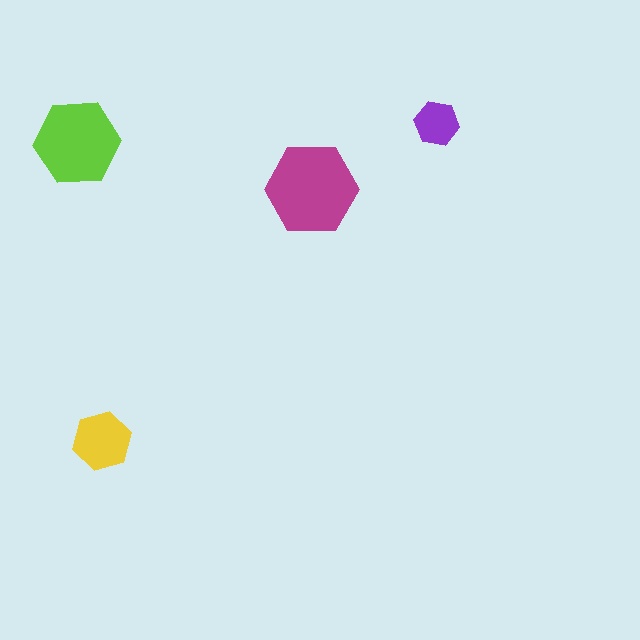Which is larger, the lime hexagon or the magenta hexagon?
The magenta one.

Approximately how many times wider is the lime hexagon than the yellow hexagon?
About 1.5 times wider.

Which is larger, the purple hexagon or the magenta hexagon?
The magenta one.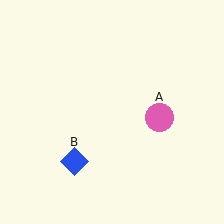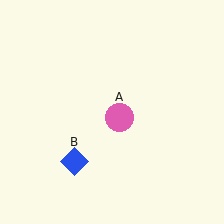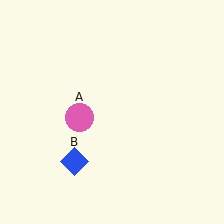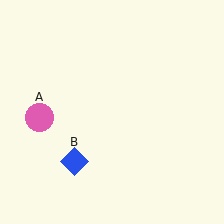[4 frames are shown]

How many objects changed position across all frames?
1 object changed position: pink circle (object A).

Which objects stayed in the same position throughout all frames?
Blue diamond (object B) remained stationary.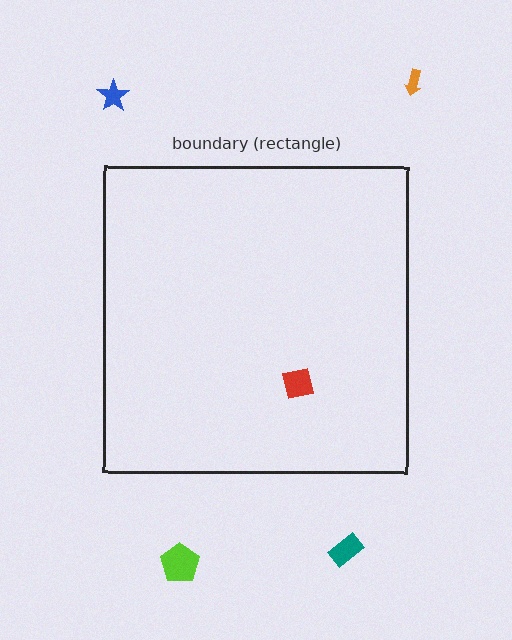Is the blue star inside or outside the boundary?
Outside.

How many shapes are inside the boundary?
1 inside, 4 outside.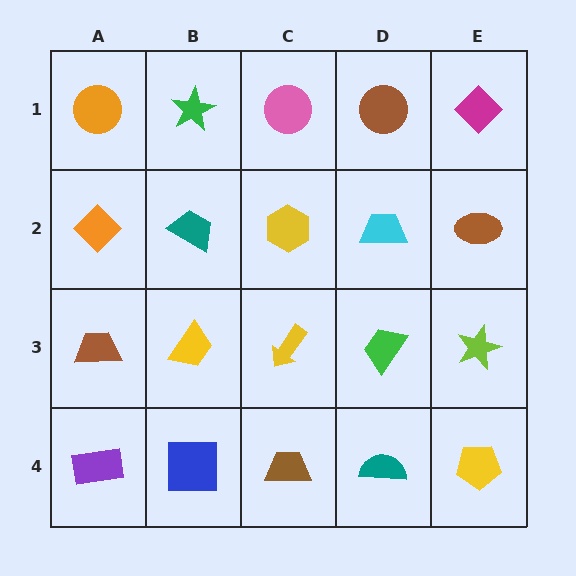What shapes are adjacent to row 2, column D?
A brown circle (row 1, column D), a green trapezoid (row 3, column D), a yellow hexagon (row 2, column C), a brown ellipse (row 2, column E).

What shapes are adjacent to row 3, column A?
An orange diamond (row 2, column A), a purple rectangle (row 4, column A), a yellow trapezoid (row 3, column B).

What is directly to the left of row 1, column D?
A pink circle.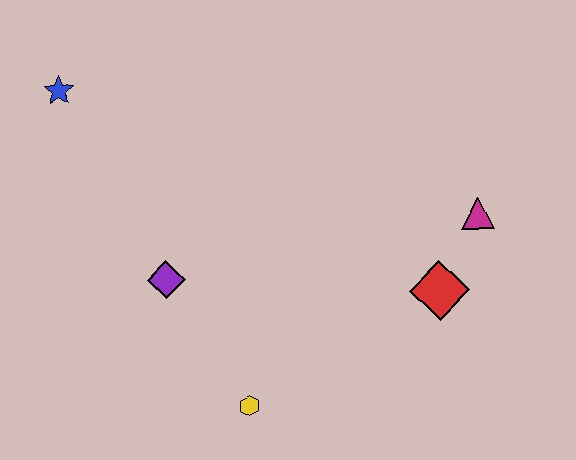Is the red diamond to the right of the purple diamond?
Yes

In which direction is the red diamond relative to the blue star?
The red diamond is to the right of the blue star.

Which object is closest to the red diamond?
The magenta triangle is closest to the red diamond.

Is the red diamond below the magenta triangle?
Yes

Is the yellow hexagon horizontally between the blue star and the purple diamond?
No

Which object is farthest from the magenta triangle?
The blue star is farthest from the magenta triangle.